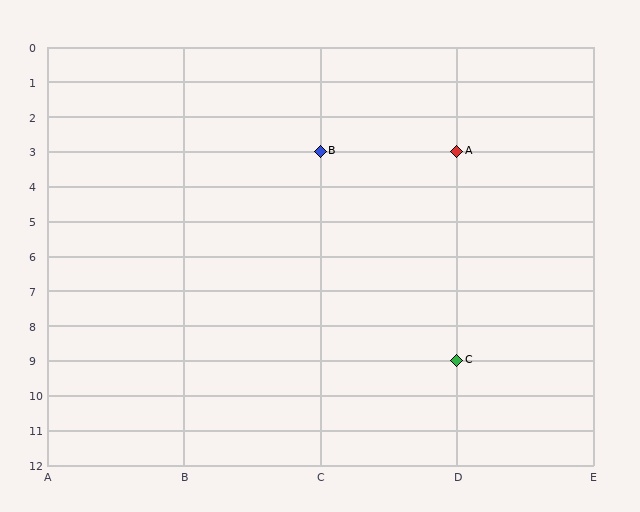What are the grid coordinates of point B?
Point B is at grid coordinates (C, 3).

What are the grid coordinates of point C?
Point C is at grid coordinates (D, 9).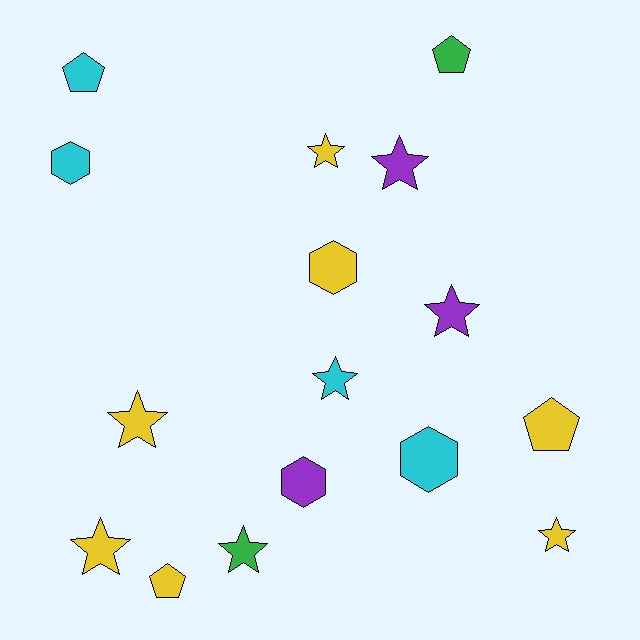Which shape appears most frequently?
Star, with 8 objects.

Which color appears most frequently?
Yellow, with 7 objects.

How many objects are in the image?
There are 16 objects.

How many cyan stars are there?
There is 1 cyan star.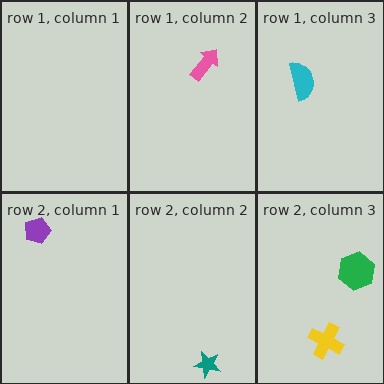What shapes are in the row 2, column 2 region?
The teal star.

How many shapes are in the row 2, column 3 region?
2.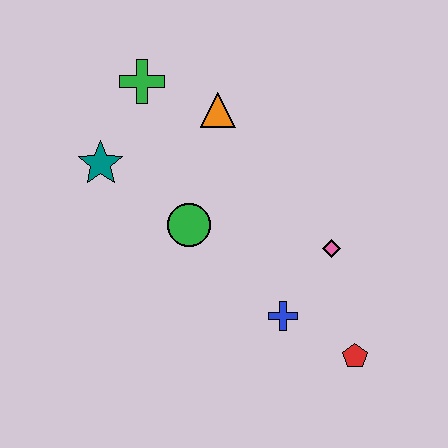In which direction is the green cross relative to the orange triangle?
The green cross is to the left of the orange triangle.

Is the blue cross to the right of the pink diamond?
No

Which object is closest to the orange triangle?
The green cross is closest to the orange triangle.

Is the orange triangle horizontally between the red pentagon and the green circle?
Yes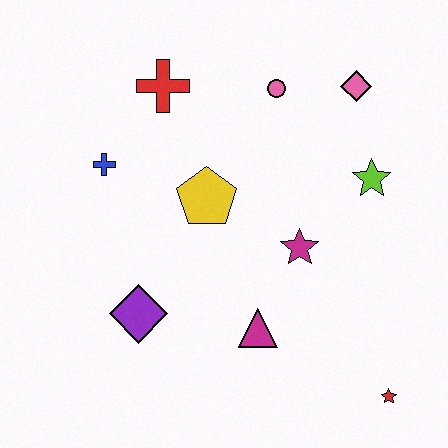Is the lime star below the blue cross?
Yes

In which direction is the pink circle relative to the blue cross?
The pink circle is to the right of the blue cross.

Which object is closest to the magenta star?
The magenta triangle is closest to the magenta star.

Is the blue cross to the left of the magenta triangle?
Yes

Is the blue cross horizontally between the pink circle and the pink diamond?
No